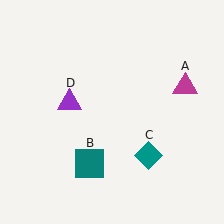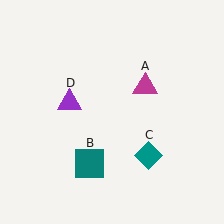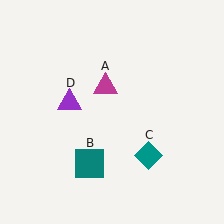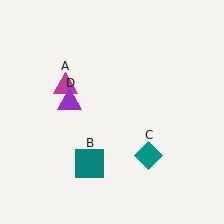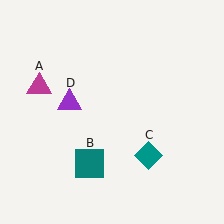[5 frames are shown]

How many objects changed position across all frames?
1 object changed position: magenta triangle (object A).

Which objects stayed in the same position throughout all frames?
Teal square (object B) and teal diamond (object C) and purple triangle (object D) remained stationary.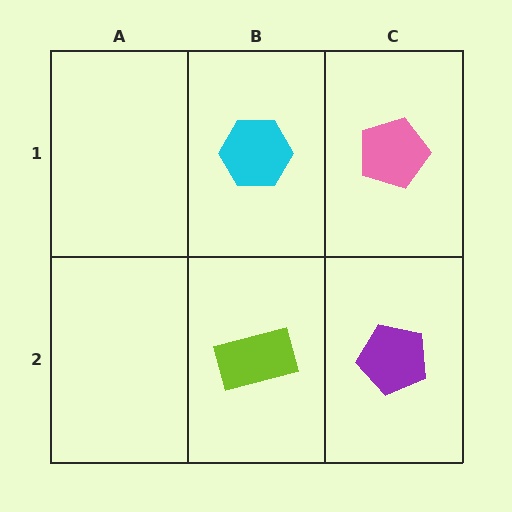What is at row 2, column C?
A purple pentagon.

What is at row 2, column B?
A lime rectangle.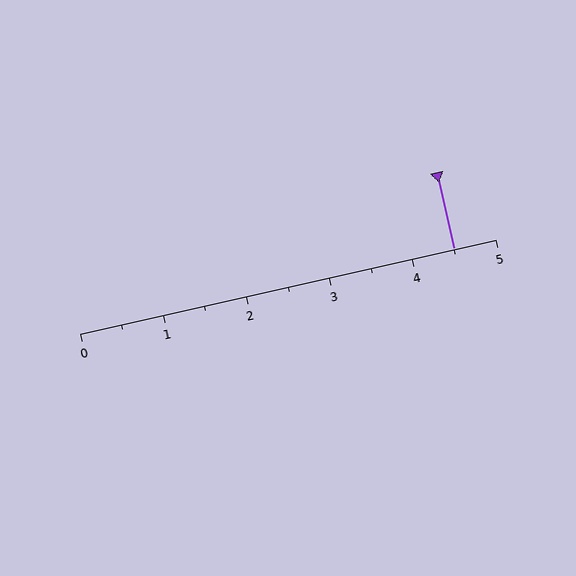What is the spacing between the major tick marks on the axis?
The major ticks are spaced 1 apart.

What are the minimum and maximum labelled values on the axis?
The axis runs from 0 to 5.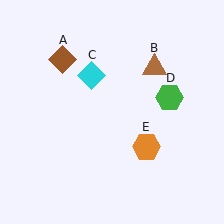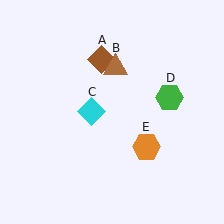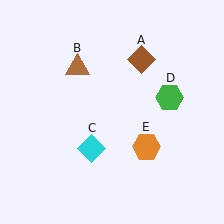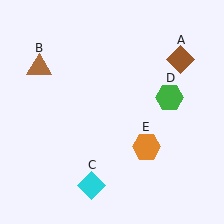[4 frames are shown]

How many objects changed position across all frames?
3 objects changed position: brown diamond (object A), brown triangle (object B), cyan diamond (object C).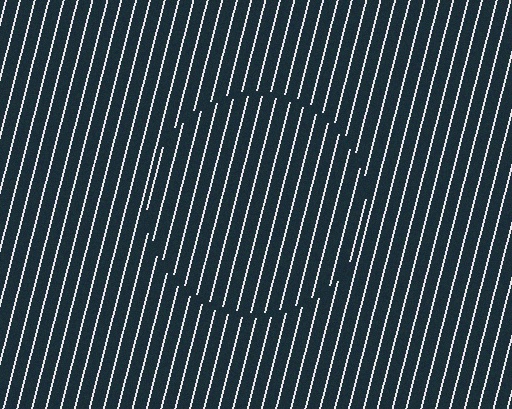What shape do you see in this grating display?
An illusory circle. The interior of the shape contains the same grating, shifted by half a period — the contour is defined by the phase discontinuity where line-ends from the inner and outer gratings abut.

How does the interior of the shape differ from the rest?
The interior of the shape contains the same grating, shifted by half a period — the contour is defined by the phase discontinuity where line-ends from the inner and outer gratings abut.